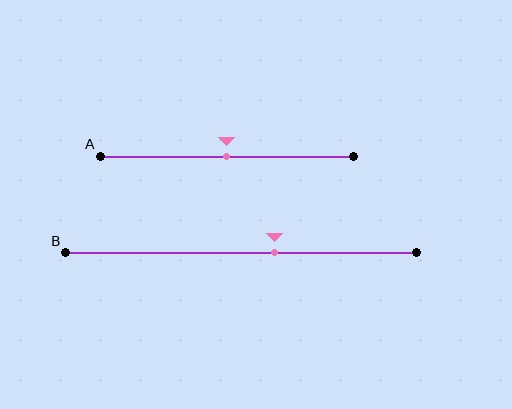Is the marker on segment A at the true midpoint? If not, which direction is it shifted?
Yes, the marker on segment A is at the true midpoint.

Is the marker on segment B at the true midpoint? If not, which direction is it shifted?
No, the marker on segment B is shifted to the right by about 9% of the segment length.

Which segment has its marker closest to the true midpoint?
Segment A has its marker closest to the true midpoint.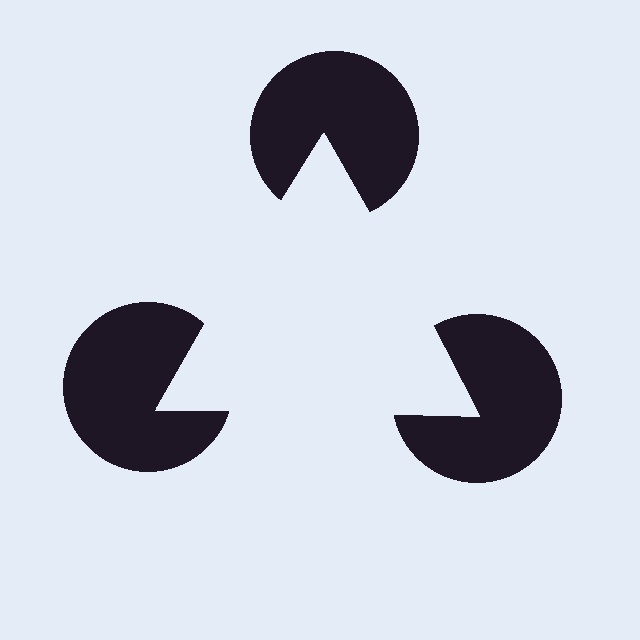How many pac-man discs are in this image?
There are 3 — one at each vertex of the illusory triangle.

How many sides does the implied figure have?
3 sides.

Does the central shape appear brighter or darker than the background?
It typically appears slightly brighter than the background, even though no actual brightness change is drawn.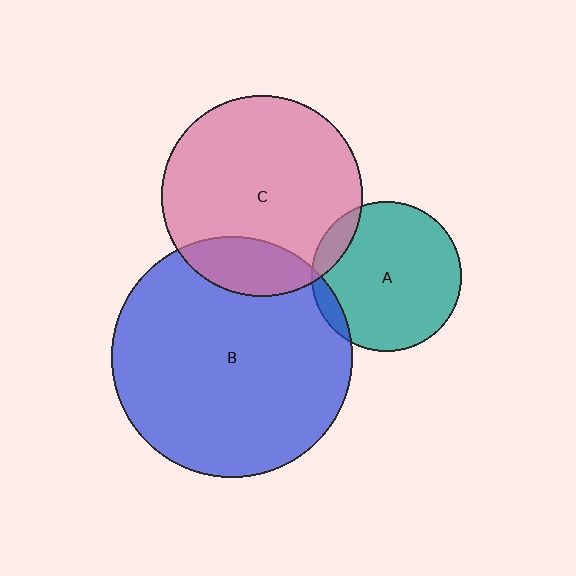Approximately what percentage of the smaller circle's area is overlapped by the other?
Approximately 5%.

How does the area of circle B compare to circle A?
Approximately 2.6 times.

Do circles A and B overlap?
Yes.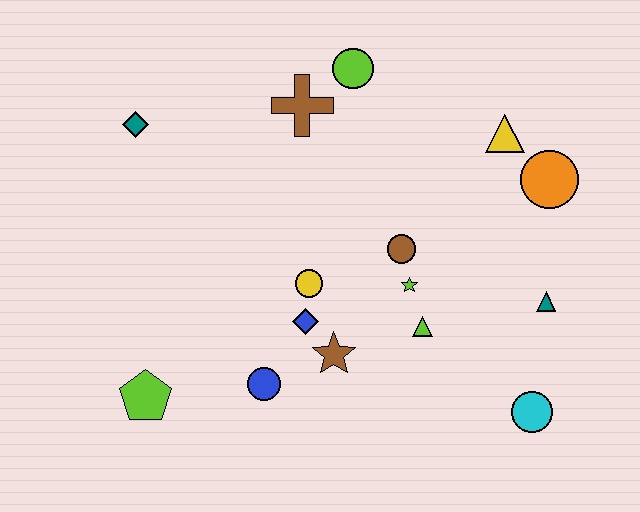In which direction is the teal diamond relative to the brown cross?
The teal diamond is to the left of the brown cross.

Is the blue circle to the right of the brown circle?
No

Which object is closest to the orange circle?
The yellow triangle is closest to the orange circle.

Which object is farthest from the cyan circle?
The teal diamond is farthest from the cyan circle.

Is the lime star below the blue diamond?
No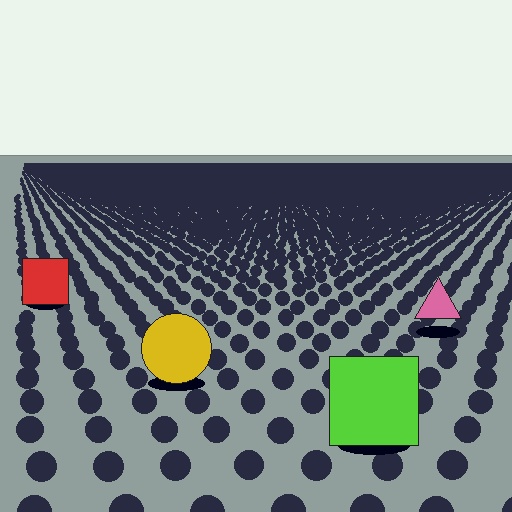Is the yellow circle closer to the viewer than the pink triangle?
Yes. The yellow circle is closer — you can tell from the texture gradient: the ground texture is coarser near it.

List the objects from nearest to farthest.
From nearest to farthest: the lime square, the yellow circle, the pink triangle, the red square.